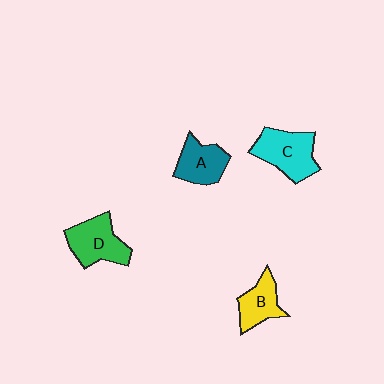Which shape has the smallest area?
Shape B (yellow).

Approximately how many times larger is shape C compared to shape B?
Approximately 1.4 times.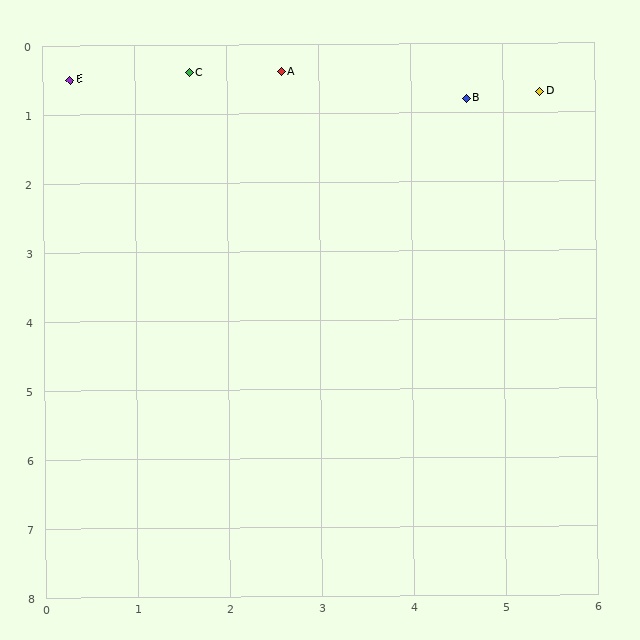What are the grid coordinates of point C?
Point C is at approximately (1.6, 0.4).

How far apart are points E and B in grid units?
Points E and B are about 4.3 grid units apart.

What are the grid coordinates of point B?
Point B is at approximately (4.6, 0.8).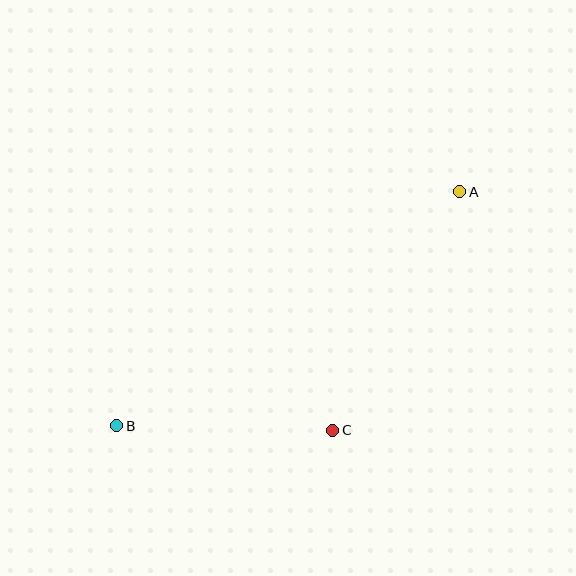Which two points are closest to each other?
Points B and C are closest to each other.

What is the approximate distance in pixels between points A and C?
The distance between A and C is approximately 270 pixels.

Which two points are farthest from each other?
Points A and B are farthest from each other.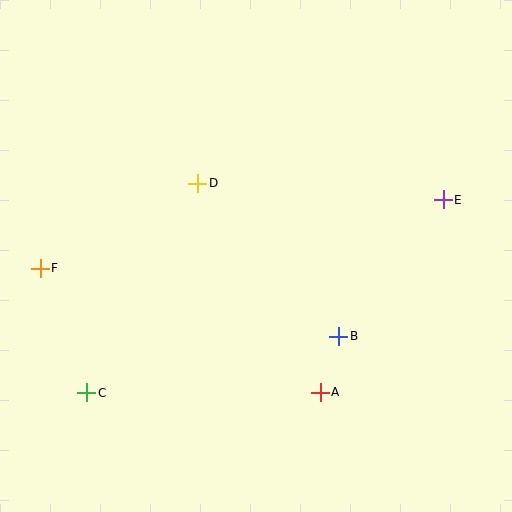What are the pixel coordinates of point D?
Point D is at (198, 183).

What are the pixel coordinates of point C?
Point C is at (87, 393).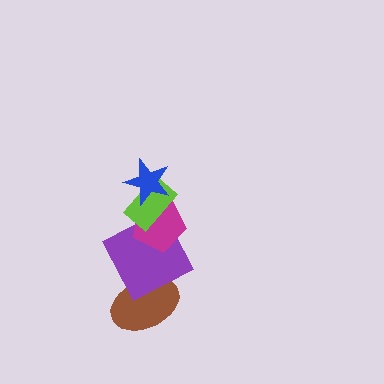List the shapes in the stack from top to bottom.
From top to bottom: the blue star, the lime rectangle, the magenta pentagon, the purple square, the brown ellipse.